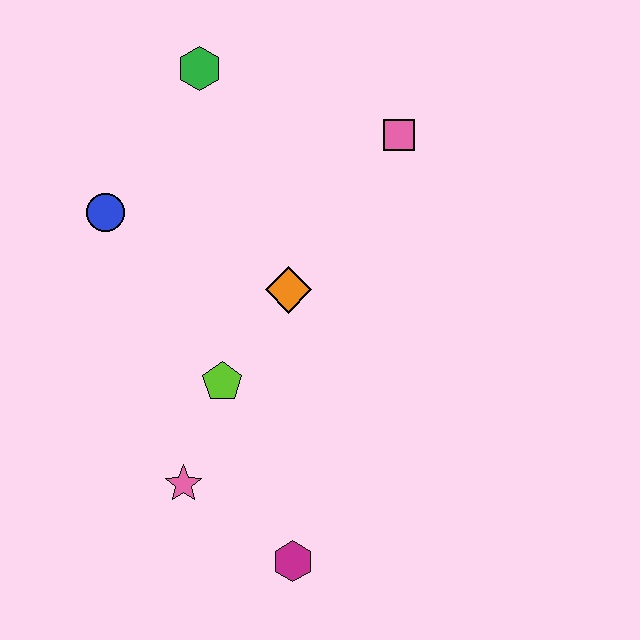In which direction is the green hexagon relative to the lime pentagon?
The green hexagon is above the lime pentagon.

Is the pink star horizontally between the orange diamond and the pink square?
No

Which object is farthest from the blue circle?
The magenta hexagon is farthest from the blue circle.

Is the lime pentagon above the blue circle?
No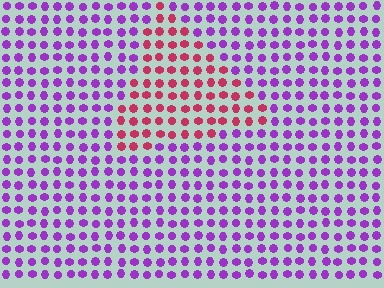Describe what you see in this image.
The image is filled with small purple elements in a uniform arrangement. A triangle-shaped region is visible where the elements are tinted to a slightly different hue, forming a subtle color boundary.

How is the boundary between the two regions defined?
The boundary is defined purely by a slight shift in hue (about 57 degrees). Spacing, size, and orientation are identical on both sides.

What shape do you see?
I see a triangle.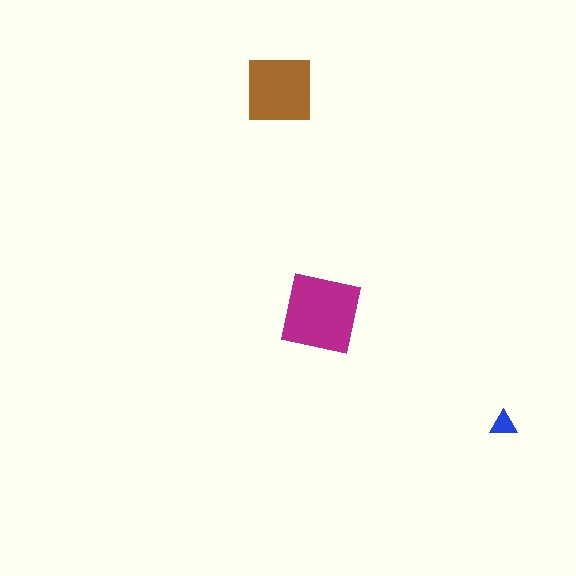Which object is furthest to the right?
The blue triangle is rightmost.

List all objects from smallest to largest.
The blue triangle, the brown square, the magenta square.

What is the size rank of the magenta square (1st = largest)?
1st.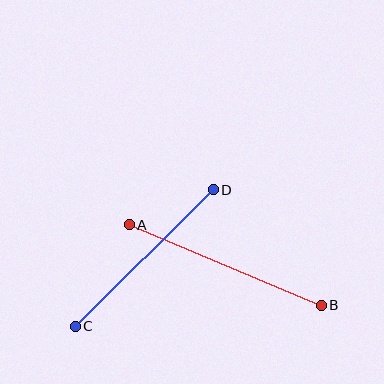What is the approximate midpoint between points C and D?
The midpoint is at approximately (144, 258) pixels.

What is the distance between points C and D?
The distance is approximately 194 pixels.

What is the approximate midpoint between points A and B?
The midpoint is at approximately (225, 265) pixels.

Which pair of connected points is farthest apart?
Points A and B are farthest apart.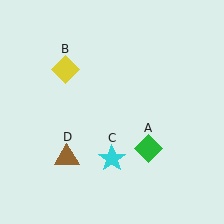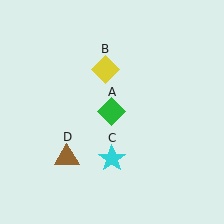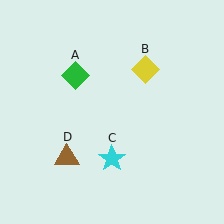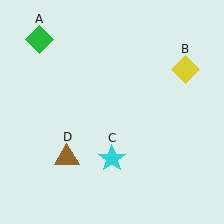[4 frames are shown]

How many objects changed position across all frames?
2 objects changed position: green diamond (object A), yellow diamond (object B).